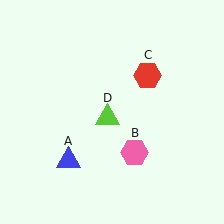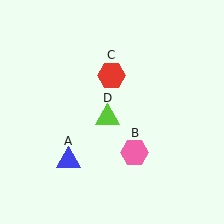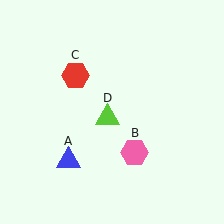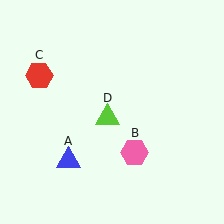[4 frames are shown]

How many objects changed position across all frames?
1 object changed position: red hexagon (object C).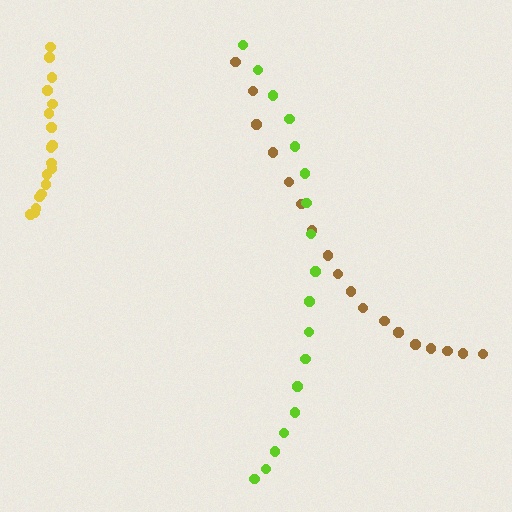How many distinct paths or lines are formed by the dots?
There are 3 distinct paths.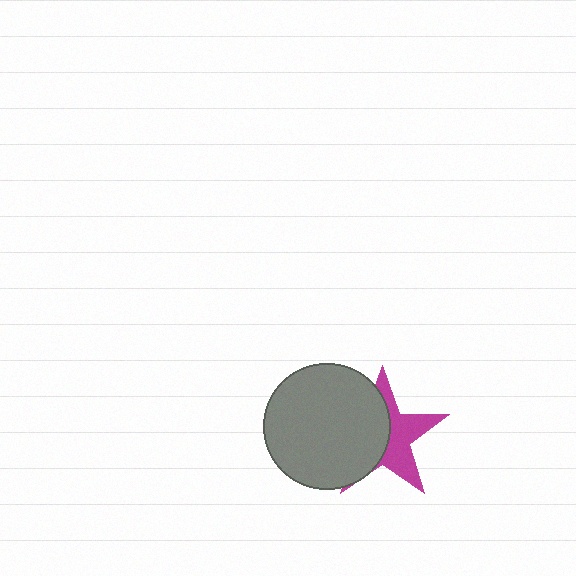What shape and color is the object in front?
The object in front is a gray circle.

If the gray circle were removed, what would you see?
You would see the complete magenta star.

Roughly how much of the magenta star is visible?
About half of it is visible (roughly 47%).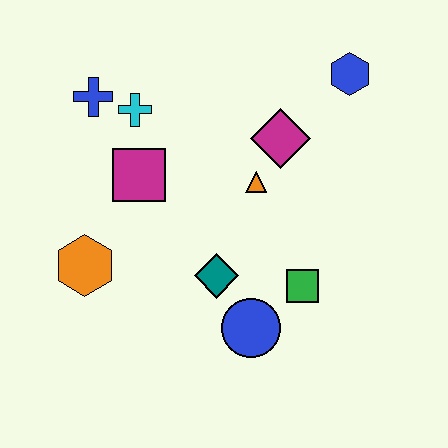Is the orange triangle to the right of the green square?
No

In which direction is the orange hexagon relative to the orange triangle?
The orange hexagon is to the left of the orange triangle.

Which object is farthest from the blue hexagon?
The orange hexagon is farthest from the blue hexagon.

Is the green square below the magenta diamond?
Yes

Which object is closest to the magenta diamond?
The orange triangle is closest to the magenta diamond.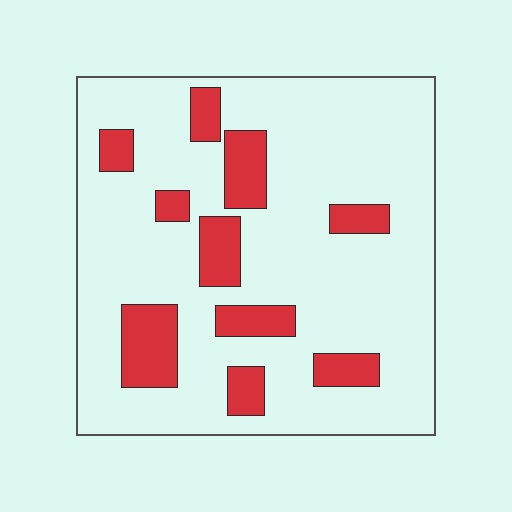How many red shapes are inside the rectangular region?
10.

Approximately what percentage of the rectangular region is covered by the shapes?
Approximately 20%.